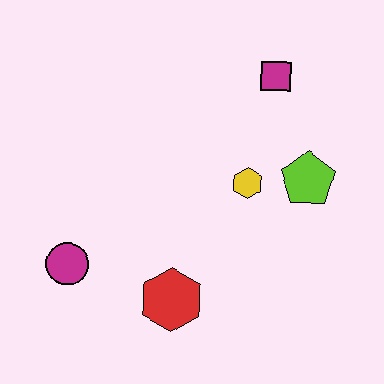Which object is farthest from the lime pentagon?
The magenta circle is farthest from the lime pentagon.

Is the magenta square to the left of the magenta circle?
No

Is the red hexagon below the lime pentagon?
Yes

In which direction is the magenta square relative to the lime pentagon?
The magenta square is above the lime pentagon.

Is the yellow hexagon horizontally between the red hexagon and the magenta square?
Yes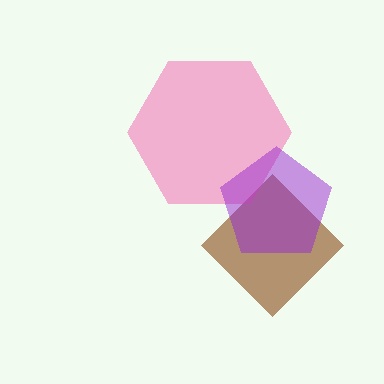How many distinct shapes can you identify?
There are 3 distinct shapes: a brown diamond, a pink hexagon, a purple pentagon.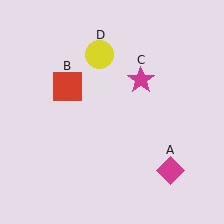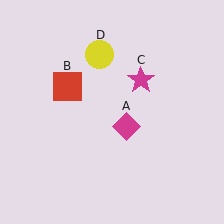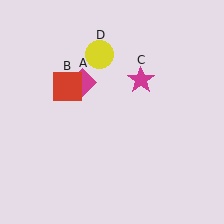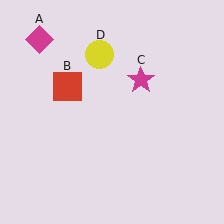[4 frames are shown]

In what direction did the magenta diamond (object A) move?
The magenta diamond (object A) moved up and to the left.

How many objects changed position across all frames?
1 object changed position: magenta diamond (object A).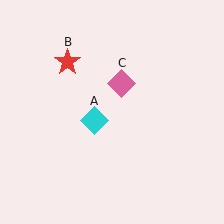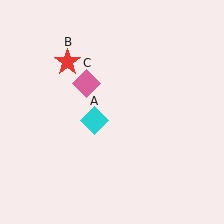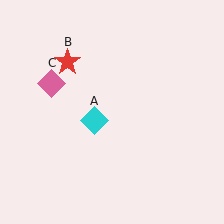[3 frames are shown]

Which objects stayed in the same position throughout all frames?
Cyan diamond (object A) and red star (object B) remained stationary.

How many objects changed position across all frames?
1 object changed position: pink diamond (object C).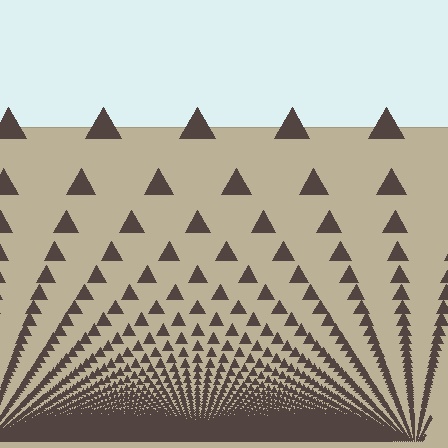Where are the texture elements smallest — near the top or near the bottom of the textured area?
Near the bottom.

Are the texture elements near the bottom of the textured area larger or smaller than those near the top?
Smaller. The gradient is inverted — elements near the bottom are smaller and denser.